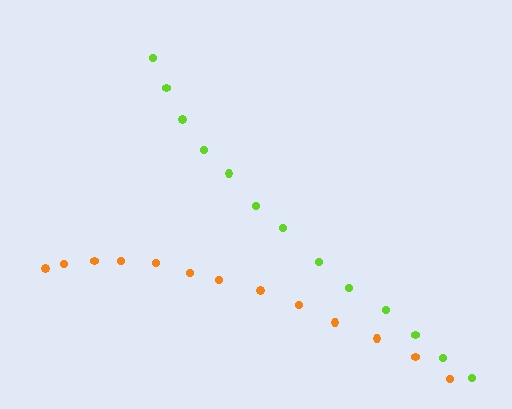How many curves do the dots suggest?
There are 2 distinct paths.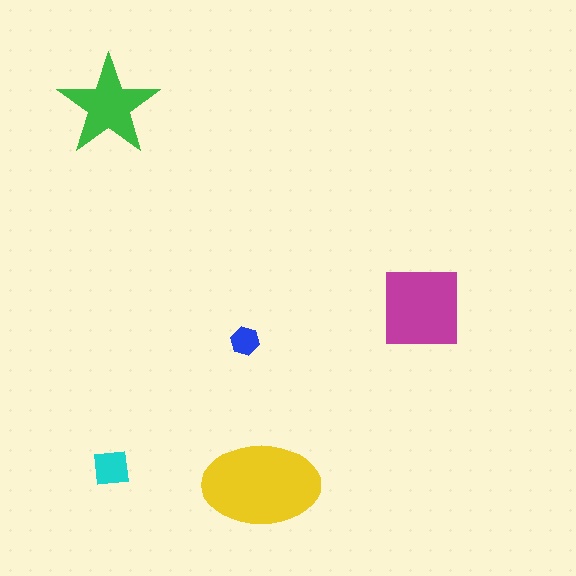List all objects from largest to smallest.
The yellow ellipse, the magenta square, the green star, the cyan square, the blue hexagon.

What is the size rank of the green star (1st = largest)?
3rd.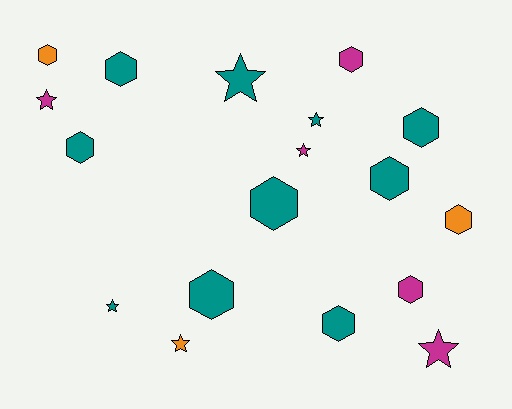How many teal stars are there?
There are 3 teal stars.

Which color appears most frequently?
Teal, with 10 objects.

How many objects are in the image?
There are 18 objects.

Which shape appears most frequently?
Hexagon, with 11 objects.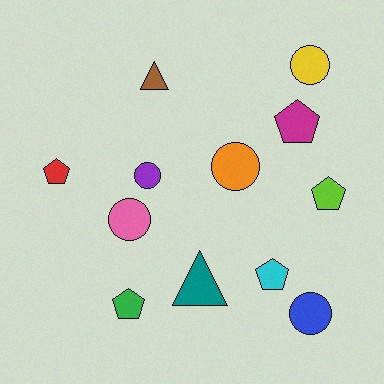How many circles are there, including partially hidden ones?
There are 5 circles.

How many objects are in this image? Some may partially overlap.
There are 12 objects.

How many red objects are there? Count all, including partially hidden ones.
There is 1 red object.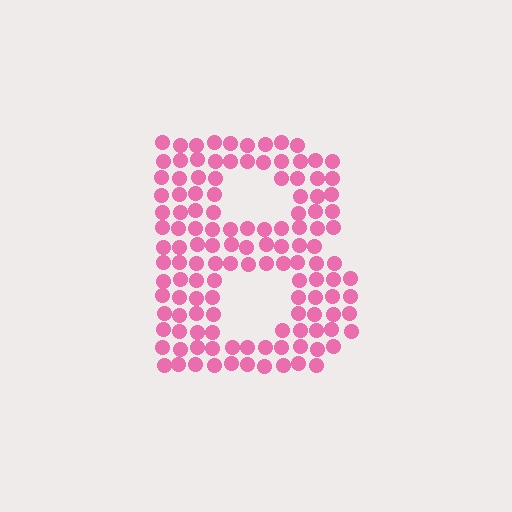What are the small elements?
The small elements are circles.